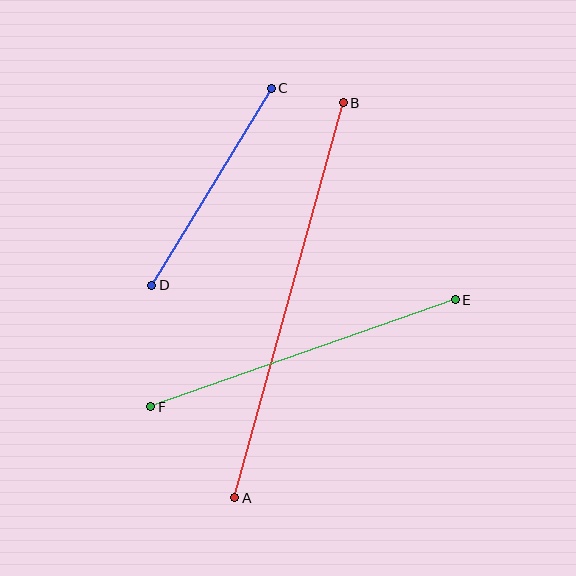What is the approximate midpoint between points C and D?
The midpoint is at approximately (212, 187) pixels.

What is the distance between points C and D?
The distance is approximately 230 pixels.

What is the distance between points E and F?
The distance is approximately 323 pixels.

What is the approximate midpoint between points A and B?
The midpoint is at approximately (289, 300) pixels.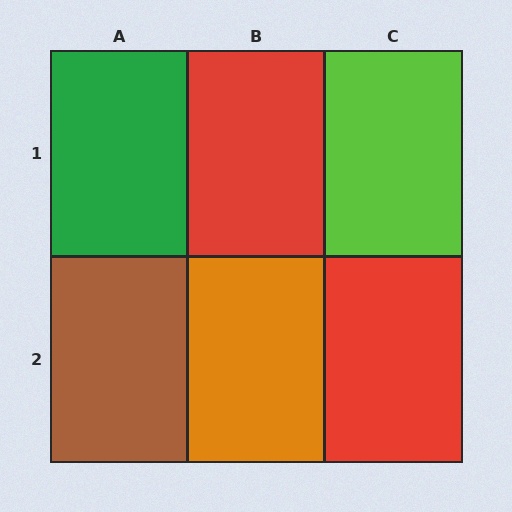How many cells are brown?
1 cell is brown.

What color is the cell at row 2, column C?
Red.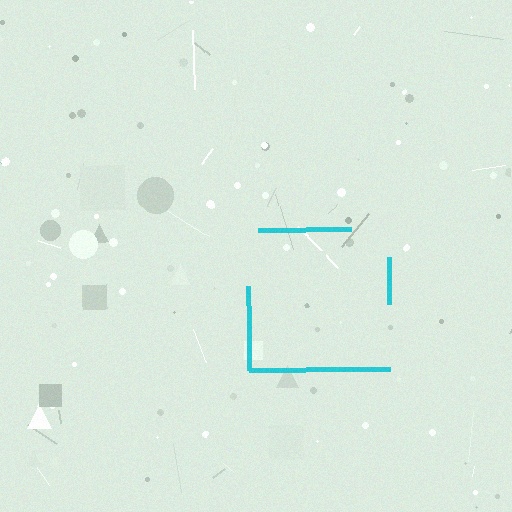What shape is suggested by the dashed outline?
The dashed outline suggests a square.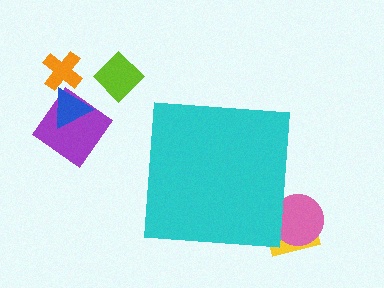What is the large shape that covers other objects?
A cyan square.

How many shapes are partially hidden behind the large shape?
2 shapes are partially hidden.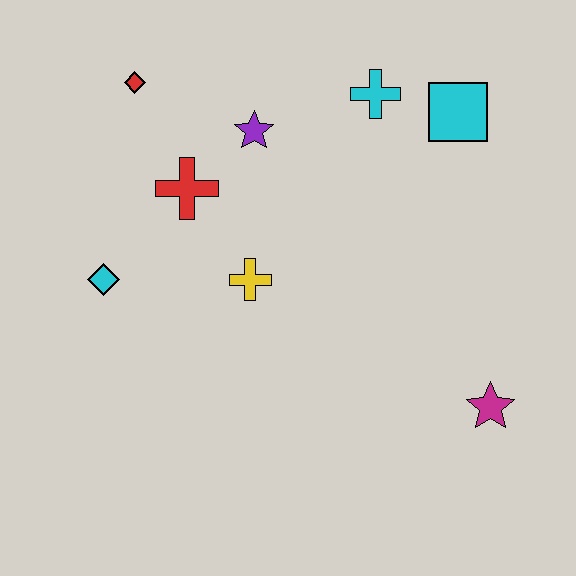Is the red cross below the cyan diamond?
No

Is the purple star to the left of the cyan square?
Yes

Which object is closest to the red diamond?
The red cross is closest to the red diamond.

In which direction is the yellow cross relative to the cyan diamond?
The yellow cross is to the right of the cyan diamond.